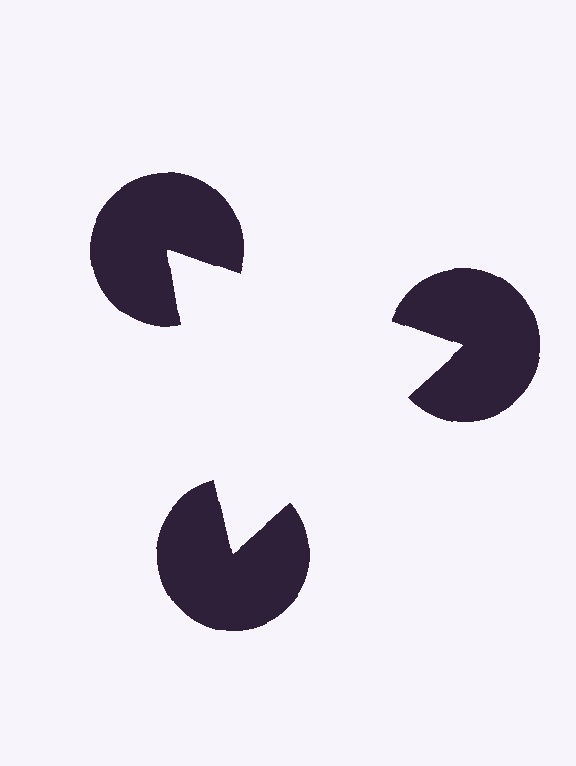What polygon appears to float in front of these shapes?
An illusory triangle — its edges are inferred from the aligned wedge cuts in the pac-man discs, not physically drawn.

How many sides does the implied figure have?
3 sides.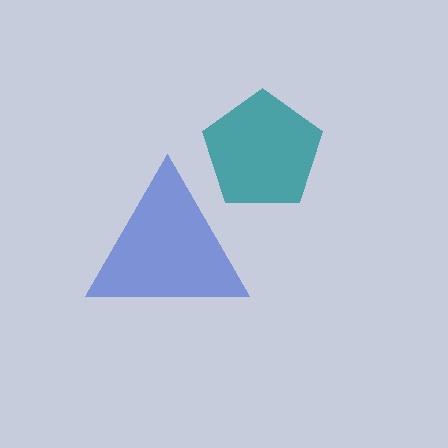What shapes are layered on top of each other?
The layered shapes are: a blue triangle, a teal pentagon.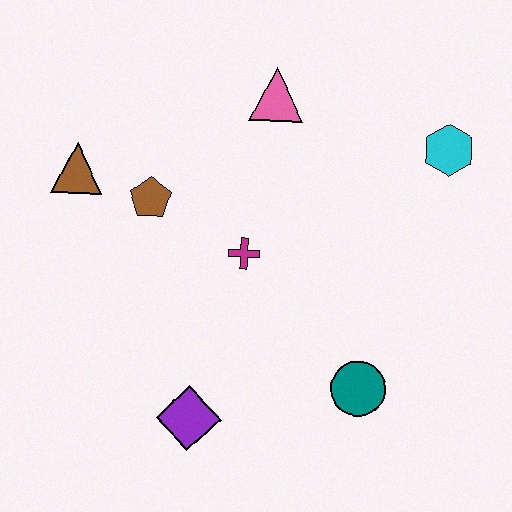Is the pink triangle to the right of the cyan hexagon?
No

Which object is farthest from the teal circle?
The brown triangle is farthest from the teal circle.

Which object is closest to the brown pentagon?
The brown triangle is closest to the brown pentagon.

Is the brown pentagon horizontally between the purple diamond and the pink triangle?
No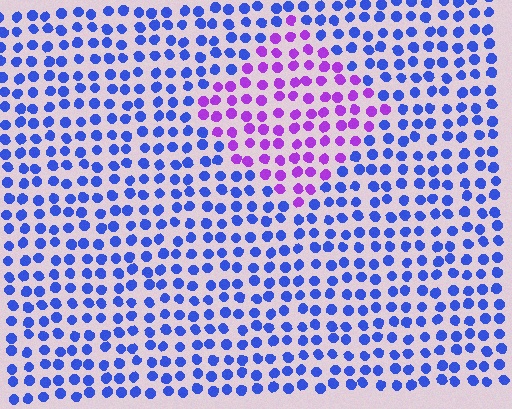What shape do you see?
I see a diamond.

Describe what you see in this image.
The image is filled with small blue elements in a uniform arrangement. A diamond-shaped region is visible where the elements are tinted to a slightly different hue, forming a subtle color boundary.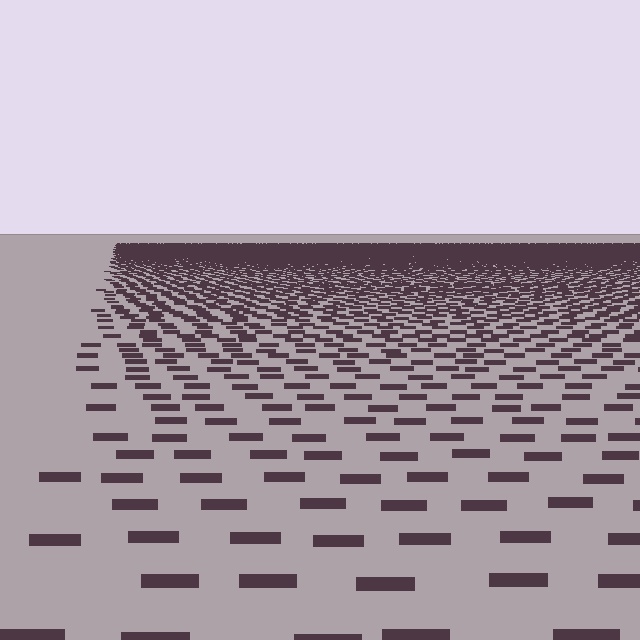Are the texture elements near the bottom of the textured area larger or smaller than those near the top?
Larger. Near the bottom, elements are closer to the viewer and appear at a bigger on-screen size.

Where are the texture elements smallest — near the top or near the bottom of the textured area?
Near the top.